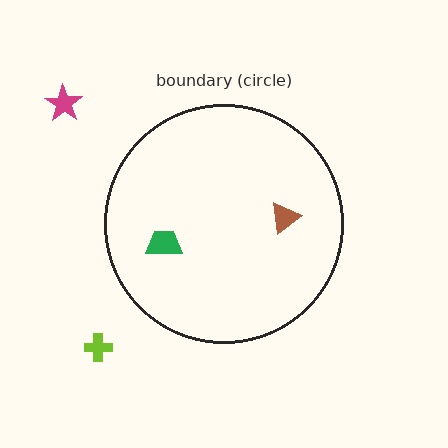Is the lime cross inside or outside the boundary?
Outside.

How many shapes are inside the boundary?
2 inside, 2 outside.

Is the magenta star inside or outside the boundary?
Outside.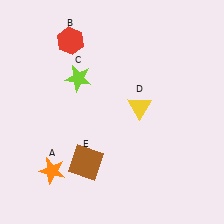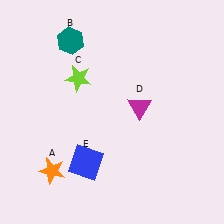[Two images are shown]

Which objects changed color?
B changed from red to teal. D changed from yellow to magenta. E changed from brown to blue.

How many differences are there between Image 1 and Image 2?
There are 3 differences between the two images.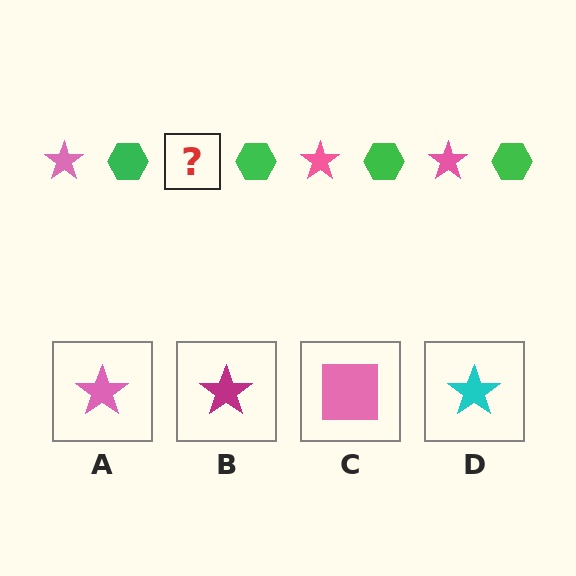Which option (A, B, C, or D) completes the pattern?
A.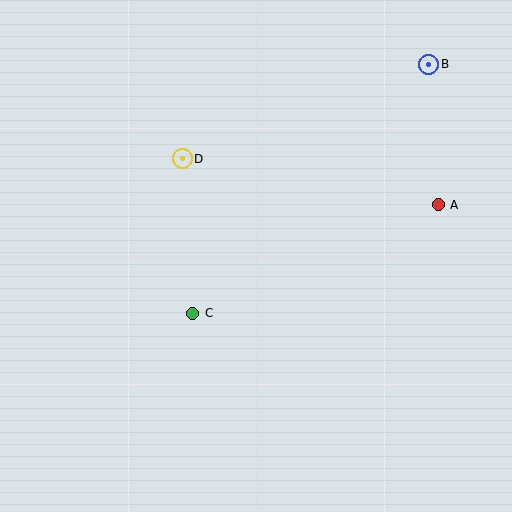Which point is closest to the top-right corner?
Point B is closest to the top-right corner.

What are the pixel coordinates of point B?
Point B is at (429, 64).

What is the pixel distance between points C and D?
The distance between C and D is 155 pixels.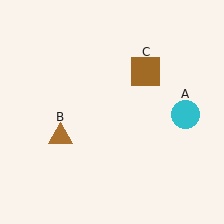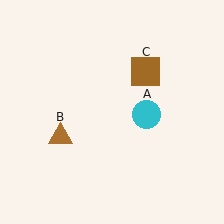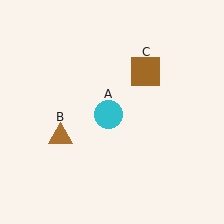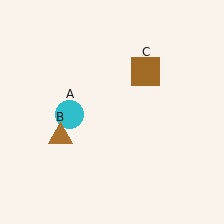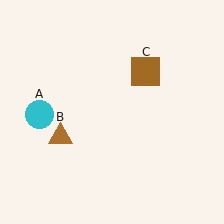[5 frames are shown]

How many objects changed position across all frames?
1 object changed position: cyan circle (object A).